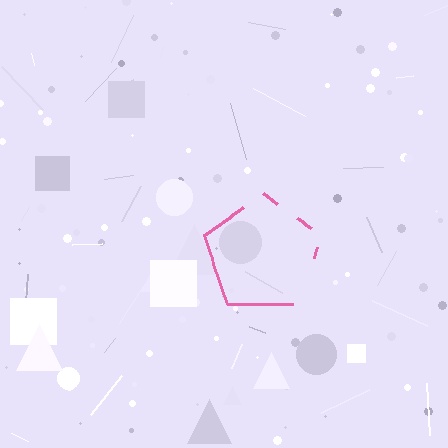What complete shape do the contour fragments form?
The contour fragments form a pentagon.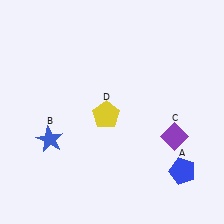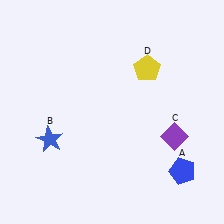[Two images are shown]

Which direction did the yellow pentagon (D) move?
The yellow pentagon (D) moved up.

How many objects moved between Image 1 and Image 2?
1 object moved between the two images.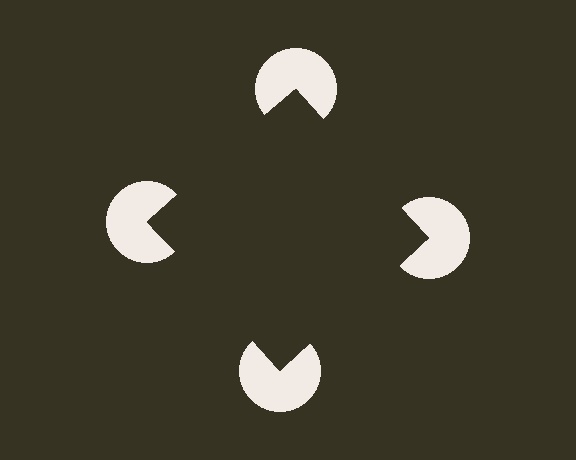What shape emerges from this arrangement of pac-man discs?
An illusory square — its edges are inferred from the aligned wedge cuts in the pac-man discs, not physically drawn.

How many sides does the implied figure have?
4 sides.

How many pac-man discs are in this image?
There are 4 — one at each vertex of the illusory square.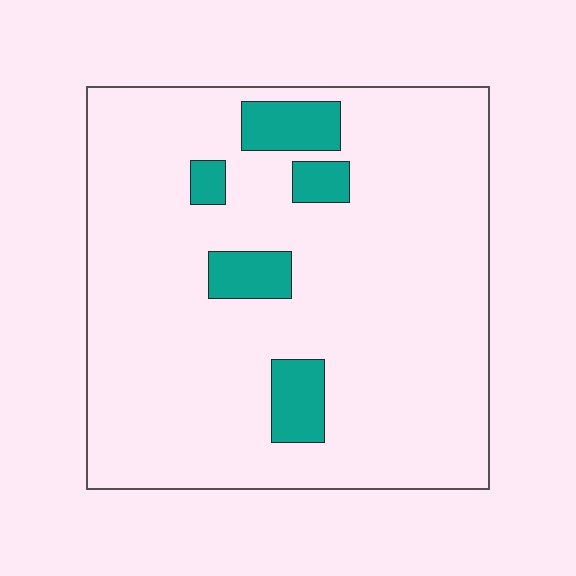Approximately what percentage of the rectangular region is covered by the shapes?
Approximately 10%.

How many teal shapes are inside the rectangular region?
5.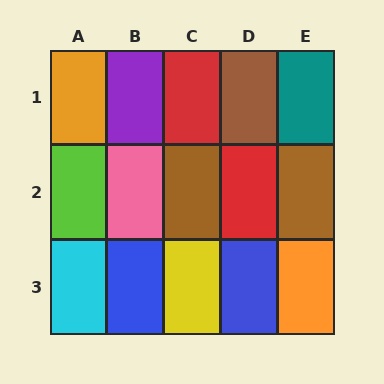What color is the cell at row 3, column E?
Orange.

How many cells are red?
2 cells are red.